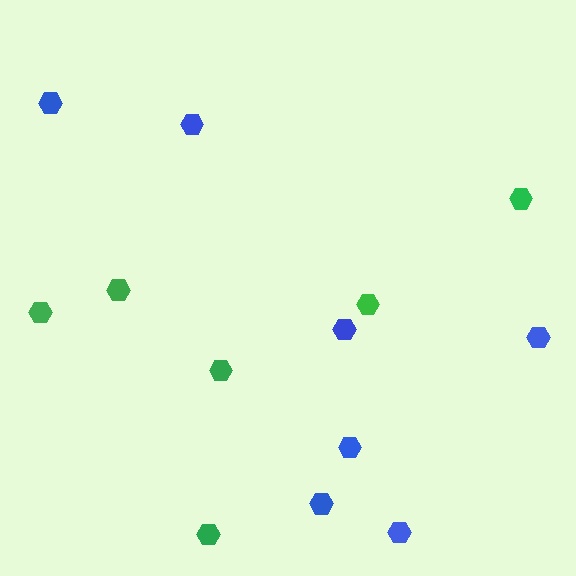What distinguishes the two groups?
There are 2 groups: one group of green hexagons (6) and one group of blue hexagons (7).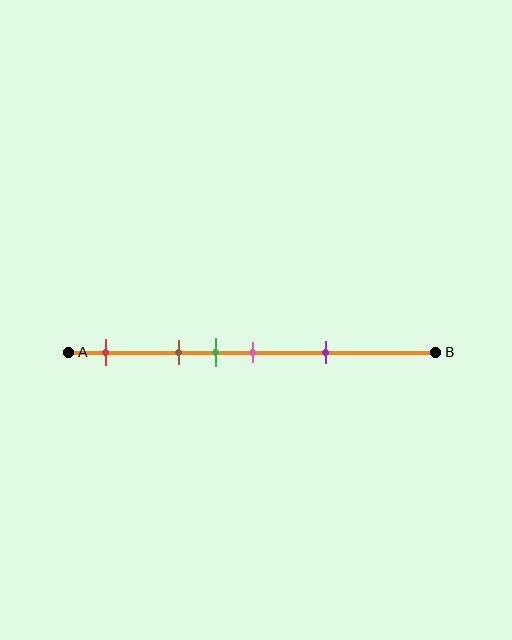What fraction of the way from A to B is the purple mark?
The purple mark is approximately 70% (0.7) of the way from A to B.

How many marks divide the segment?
There are 5 marks dividing the segment.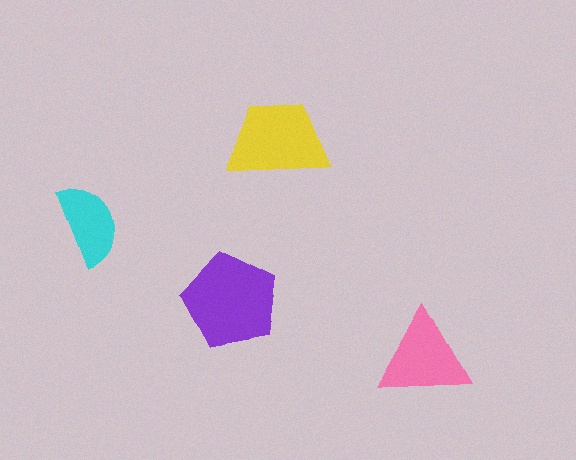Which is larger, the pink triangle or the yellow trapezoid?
The yellow trapezoid.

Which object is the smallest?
The cyan semicircle.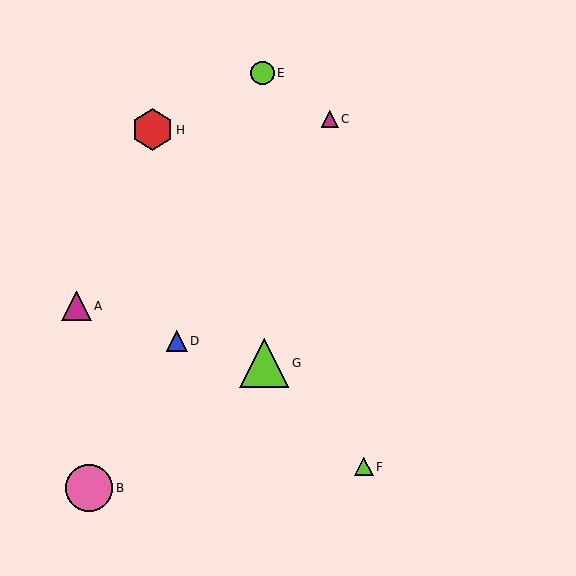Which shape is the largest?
The lime triangle (labeled G) is the largest.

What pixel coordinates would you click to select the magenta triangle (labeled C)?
Click at (330, 119) to select the magenta triangle C.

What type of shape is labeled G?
Shape G is a lime triangle.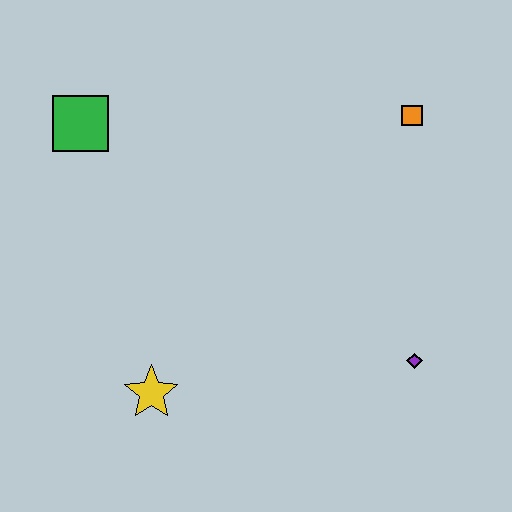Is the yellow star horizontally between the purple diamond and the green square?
Yes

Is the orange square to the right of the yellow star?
Yes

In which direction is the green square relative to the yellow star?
The green square is above the yellow star.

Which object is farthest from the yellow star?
The orange square is farthest from the yellow star.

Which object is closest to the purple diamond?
The orange square is closest to the purple diamond.